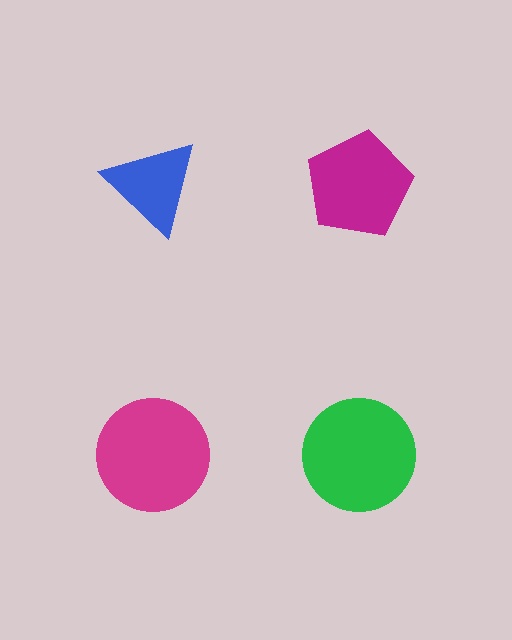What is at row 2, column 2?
A green circle.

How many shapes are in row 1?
2 shapes.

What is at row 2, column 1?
A magenta circle.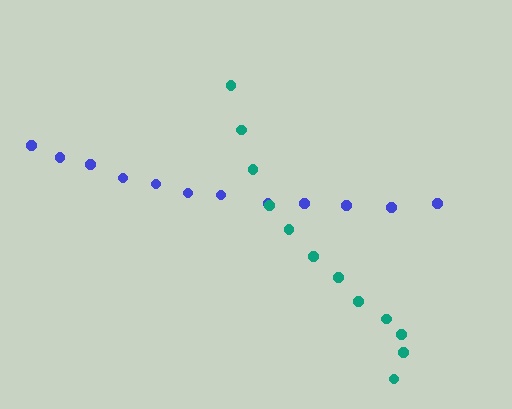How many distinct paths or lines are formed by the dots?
There are 2 distinct paths.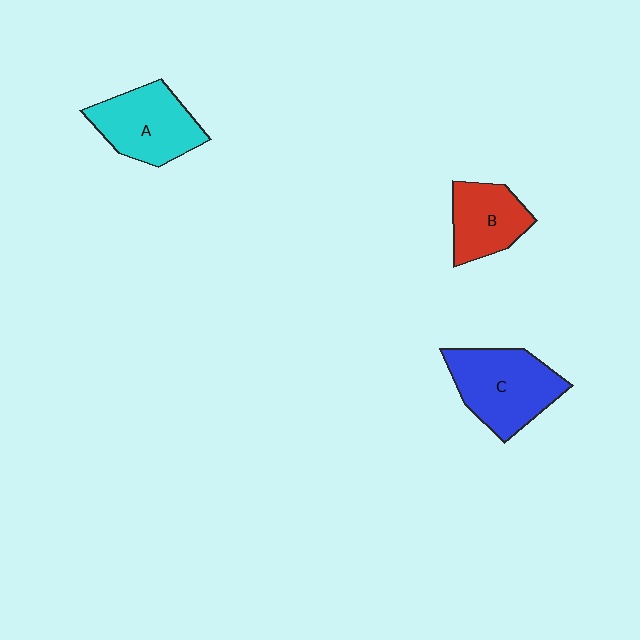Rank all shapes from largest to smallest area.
From largest to smallest: C (blue), A (cyan), B (red).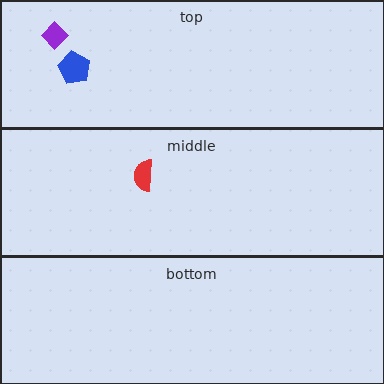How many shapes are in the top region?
2.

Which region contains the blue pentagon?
The top region.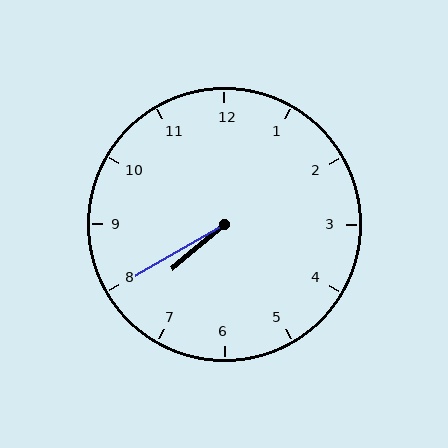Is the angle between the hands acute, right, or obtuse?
It is acute.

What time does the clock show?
7:40.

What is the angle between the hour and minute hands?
Approximately 10 degrees.